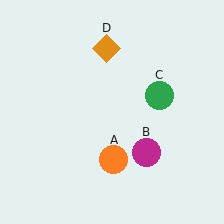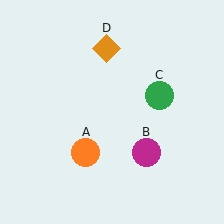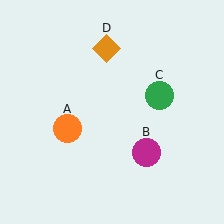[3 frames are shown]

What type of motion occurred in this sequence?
The orange circle (object A) rotated clockwise around the center of the scene.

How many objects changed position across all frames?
1 object changed position: orange circle (object A).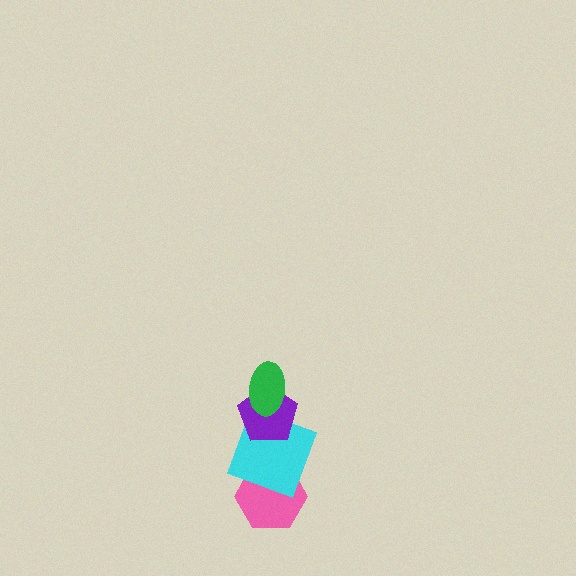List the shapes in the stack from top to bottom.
From top to bottom: the green ellipse, the purple pentagon, the cyan square, the pink hexagon.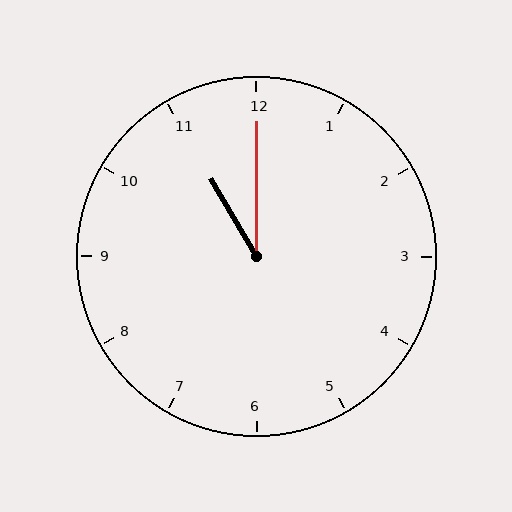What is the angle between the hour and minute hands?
Approximately 30 degrees.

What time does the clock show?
11:00.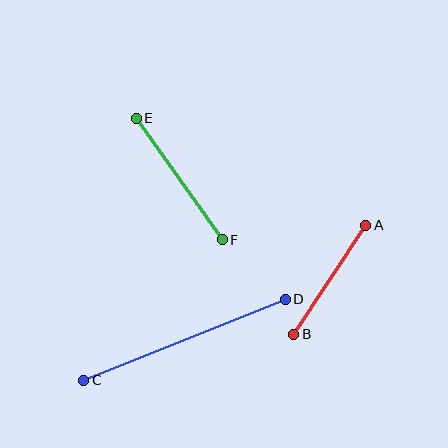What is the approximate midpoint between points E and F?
The midpoint is at approximately (179, 179) pixels.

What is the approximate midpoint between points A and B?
The midpoint is at approximately (330, 280) pixels.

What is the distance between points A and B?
The distance is approximately 130 pixels.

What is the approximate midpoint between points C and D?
The midpoint is at approximately (184, 340) pixels.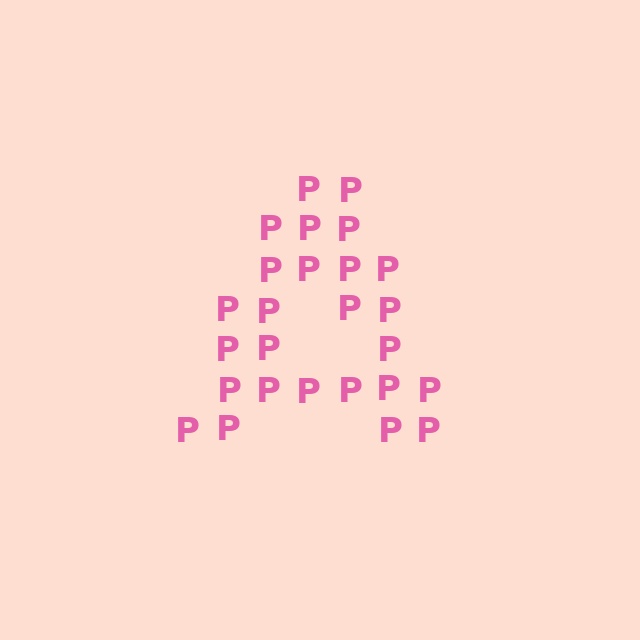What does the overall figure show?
The overall figure shows the letter A.